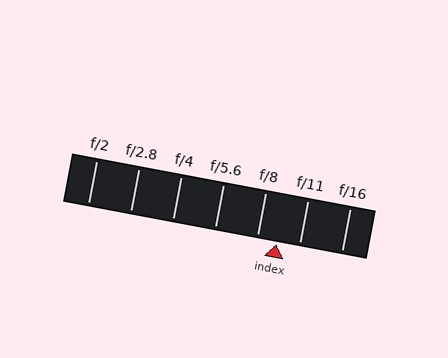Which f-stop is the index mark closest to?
The index mark is closest to f/8.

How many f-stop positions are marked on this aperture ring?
There are 7 f-stop positions marked.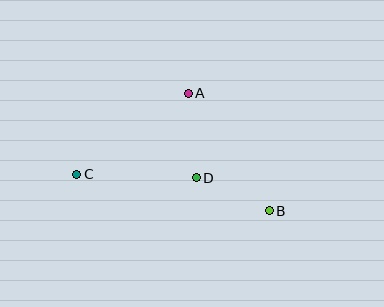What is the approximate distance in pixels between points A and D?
The distance between A and D is approximately 85 pixels.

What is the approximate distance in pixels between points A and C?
The distance between A and C is approximately 138 pixels.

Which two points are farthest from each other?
Points B and C are farthest from each other.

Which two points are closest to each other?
Points B and D are closest to each other.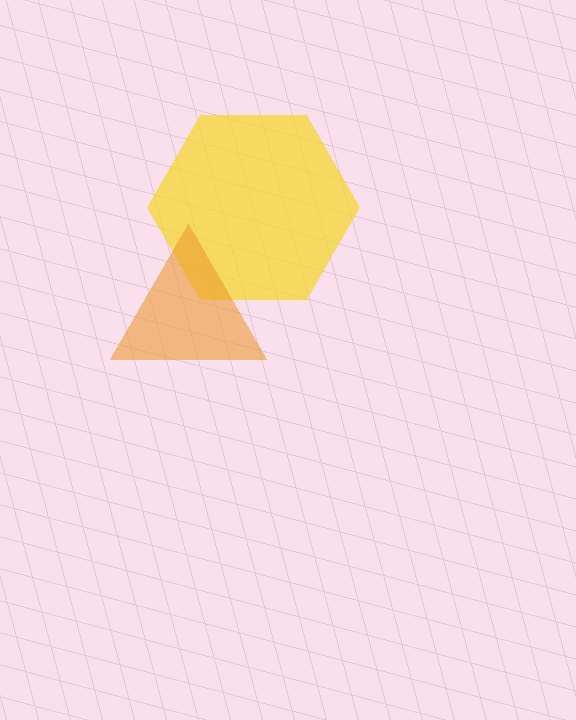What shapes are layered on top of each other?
The layered shapes are: a yellow hexagon, an orange triangle.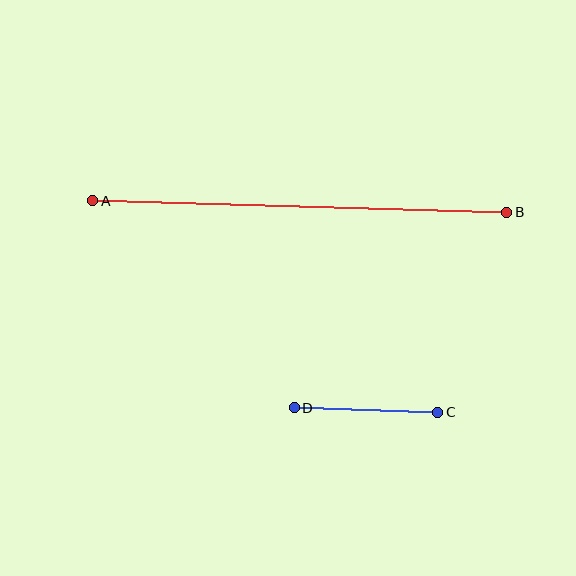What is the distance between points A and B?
The distance is approximately 414 pixels.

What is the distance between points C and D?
The distance is approximately 144 pixels.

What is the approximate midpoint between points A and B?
The midpoint is at approximately (300, 207) pixels.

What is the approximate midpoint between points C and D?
The midpoint is at approximately (366, 410) pixels.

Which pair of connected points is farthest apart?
Points A and B are farthest apart.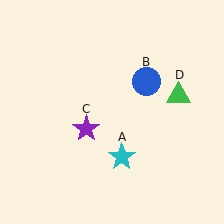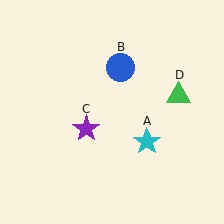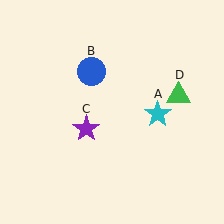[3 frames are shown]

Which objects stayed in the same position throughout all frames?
Purple star (object C) and green triangle (object D) remained stationary.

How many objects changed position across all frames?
2 objects changed position: cyan star (object A), blue circle (object B).